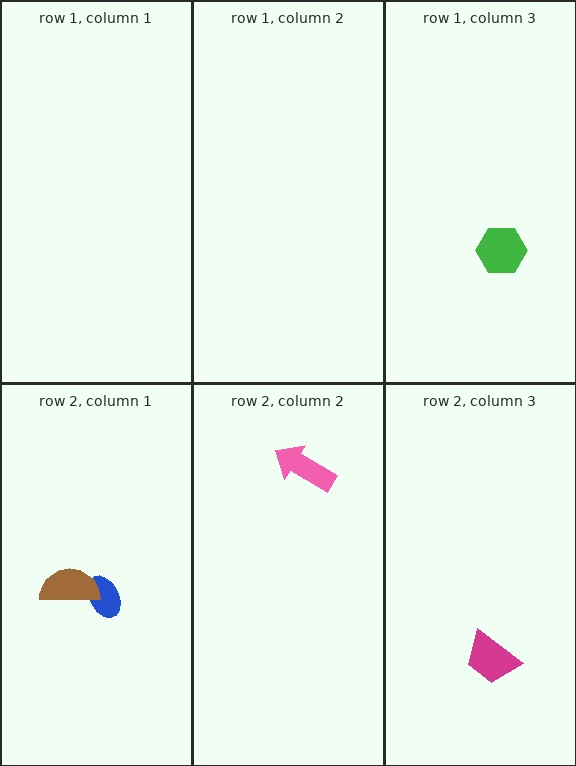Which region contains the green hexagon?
The row 1, column 3 region.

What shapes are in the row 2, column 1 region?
The blue ellipse, the brown semicircle.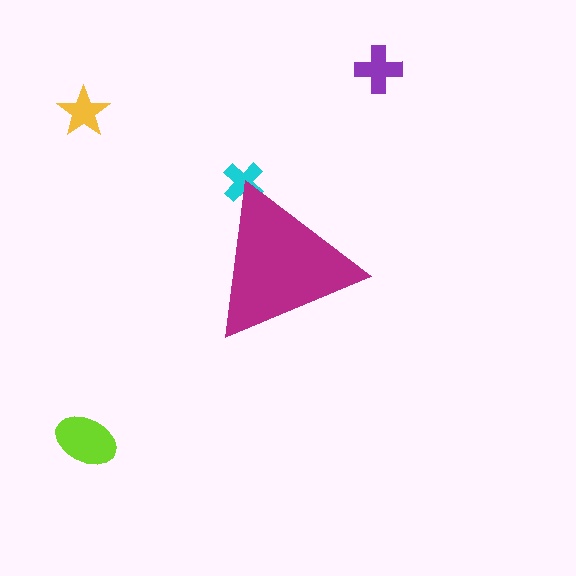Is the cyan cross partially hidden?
Yes, the cyan cross is partially hidden behind the magenta triangle.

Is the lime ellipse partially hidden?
No, the lime ellipse is fully visible.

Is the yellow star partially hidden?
No, the yellow star is fully visible.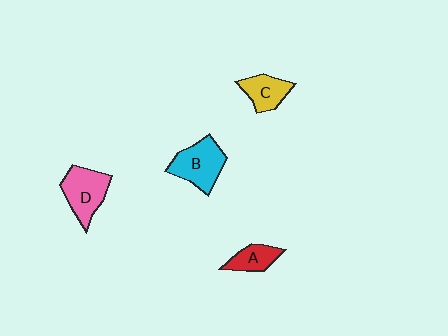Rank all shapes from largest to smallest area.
From largest to smallest: B (cyan), D (pink), C (yellow), A (red).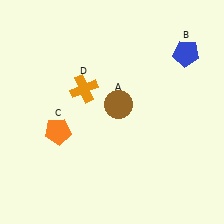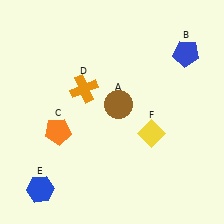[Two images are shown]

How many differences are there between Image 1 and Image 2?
There are 2 differences between the two images.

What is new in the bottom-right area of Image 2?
A yellow diamond (F) was added in the bottom-right area of Image 2.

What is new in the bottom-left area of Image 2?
A blue hexagon (E) was added in the bottom-left area of Image 2.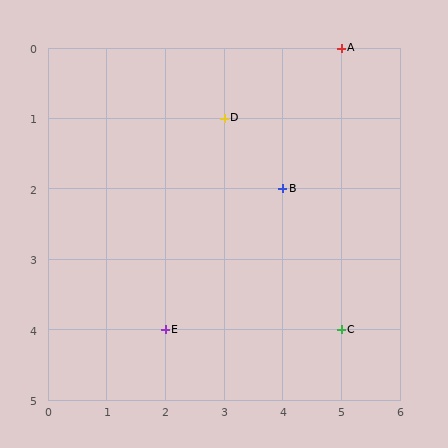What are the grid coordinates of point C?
Point C is at grid coordinates (5, 4).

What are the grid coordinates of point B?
Point B is at grid coordinates (4, 2).